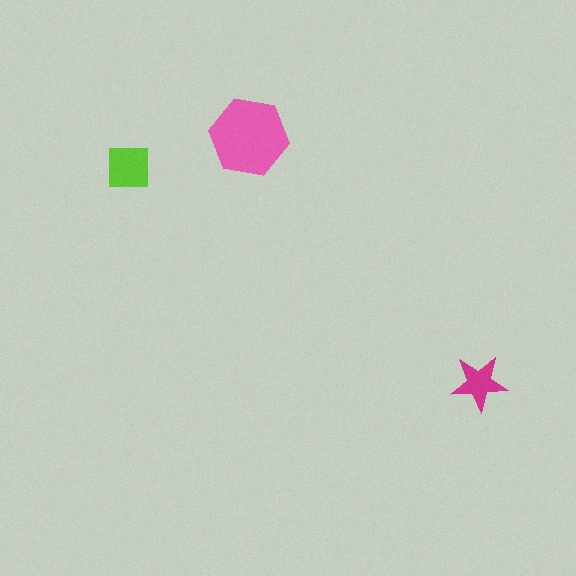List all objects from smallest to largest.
The magenta star, the lime square, the pink hexagon.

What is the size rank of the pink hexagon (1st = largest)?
1st.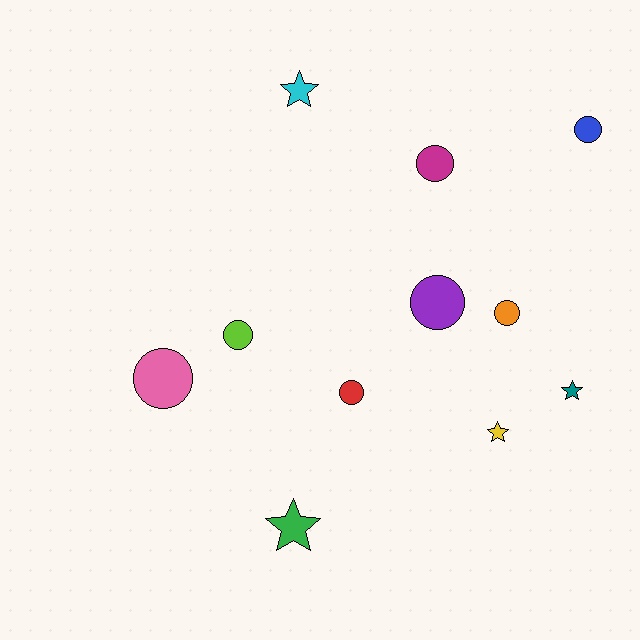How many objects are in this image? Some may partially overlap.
There are 11 objects.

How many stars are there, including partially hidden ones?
There are 4 stars.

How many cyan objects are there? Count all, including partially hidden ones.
There is 1 cyan object.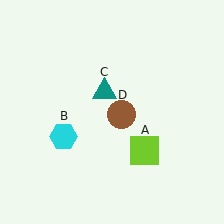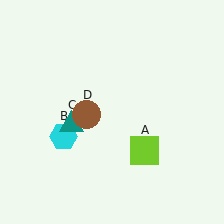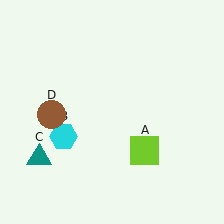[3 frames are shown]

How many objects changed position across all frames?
2 objects changed position: teal triangle (object C), brown circle (object D).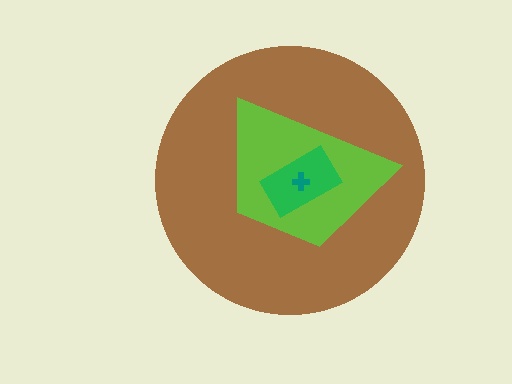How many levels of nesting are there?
4.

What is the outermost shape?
The brown circle.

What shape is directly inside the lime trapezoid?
The green rectangle.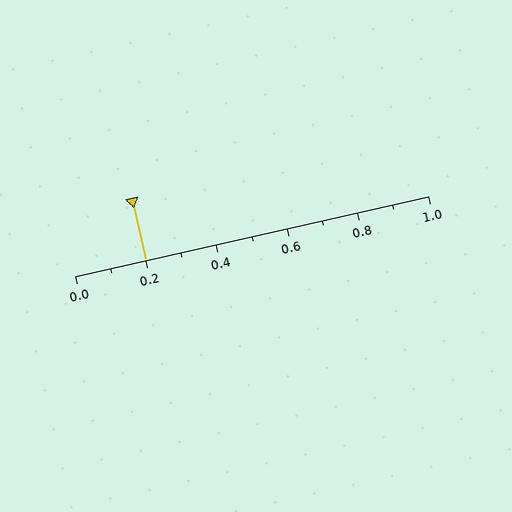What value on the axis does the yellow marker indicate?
The marker indicates approximately 0.2.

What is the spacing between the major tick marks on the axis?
The major ticks are spaced 0.2 apart.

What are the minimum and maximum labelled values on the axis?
The axis runs from 0.0 to 1.0.